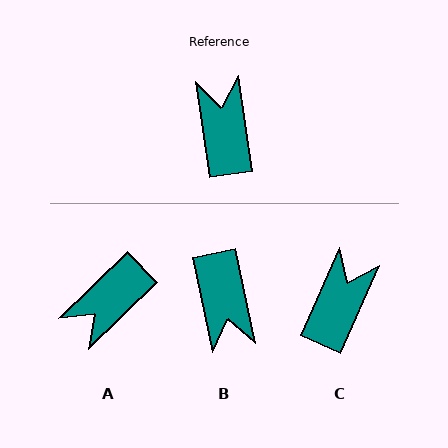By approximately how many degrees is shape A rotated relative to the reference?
Approximately 126 degrees counter-clockwise.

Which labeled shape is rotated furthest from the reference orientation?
B, about 176 degrees away.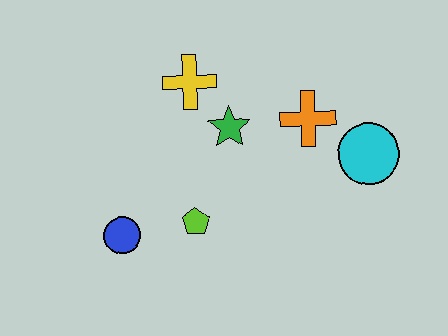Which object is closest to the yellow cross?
The green star is closest to the yellow cross.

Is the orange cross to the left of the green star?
No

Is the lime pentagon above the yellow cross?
No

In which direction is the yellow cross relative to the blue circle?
The yellow cross is above the blue circle.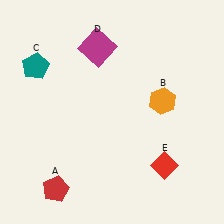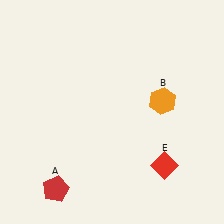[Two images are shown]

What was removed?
The magenta square (D), the teal pentagon (C) were removed in Image 2.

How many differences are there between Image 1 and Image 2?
There are 2 differences between the two images.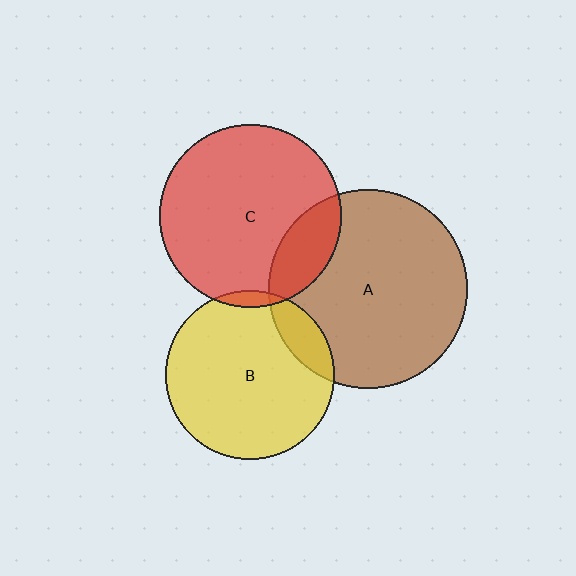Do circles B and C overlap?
Yes.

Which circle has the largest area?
Circle A (brown).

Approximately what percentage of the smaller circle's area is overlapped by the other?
Approximately 5%.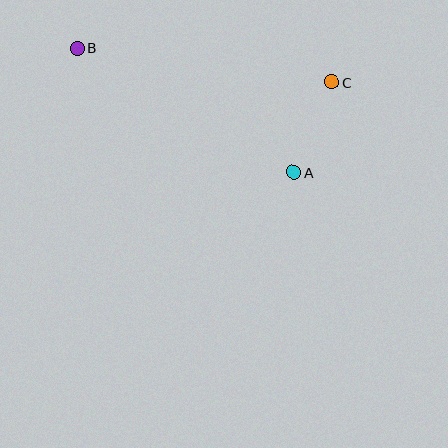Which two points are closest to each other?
Points A and C are closest to each other.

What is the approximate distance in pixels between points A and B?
The distance between A and B is approximately 250 pixels.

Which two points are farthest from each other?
Points B and C are farthest from each other.